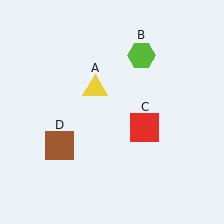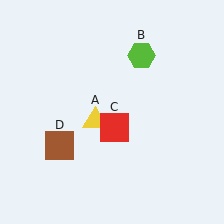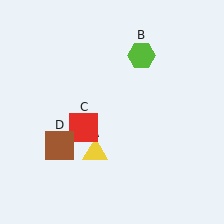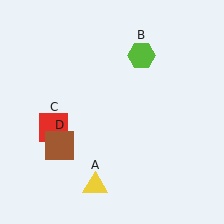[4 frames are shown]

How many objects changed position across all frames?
2 objects changed position: yellow triangle (object A), red square (object C).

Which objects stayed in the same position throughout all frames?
Lime hexagon (object B) and brown square (object D) remained stationary.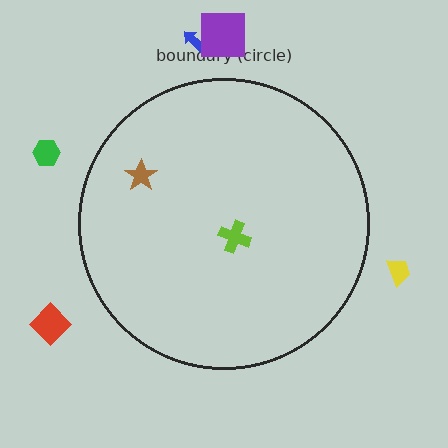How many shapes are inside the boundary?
2 inside, 5 outside.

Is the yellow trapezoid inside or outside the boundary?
Outside.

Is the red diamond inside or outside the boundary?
Outside.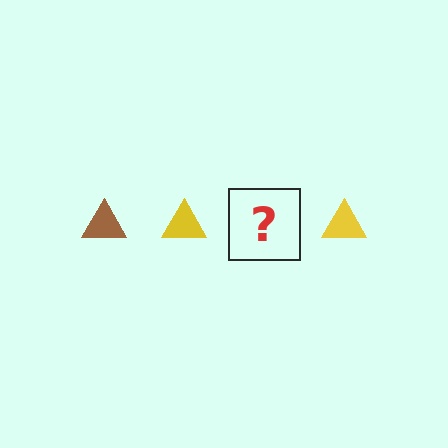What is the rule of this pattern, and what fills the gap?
The rule is that the pattern cycles through brown, yellow triangles. The gap should be filled with a brown triangle.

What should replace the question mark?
The question mark should be replaced with a brown triangle.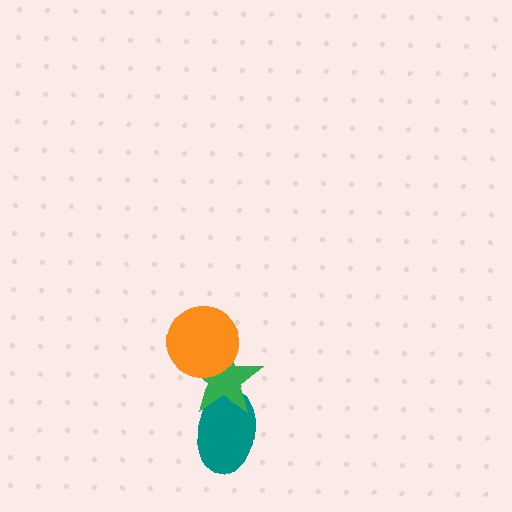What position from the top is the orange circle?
The orange circle is 1st from the top.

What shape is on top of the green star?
The orange circle is on top of the green star.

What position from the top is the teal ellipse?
The teal ellipse is 3rd from the top.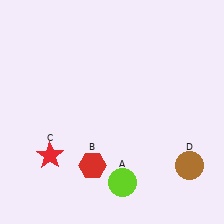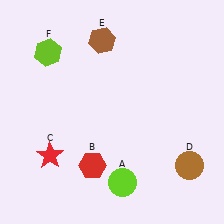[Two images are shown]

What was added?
A brown hexagon (E), a lime hexagon (F) were added in Image 2.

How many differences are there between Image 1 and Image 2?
There are 2 differences between the two images.